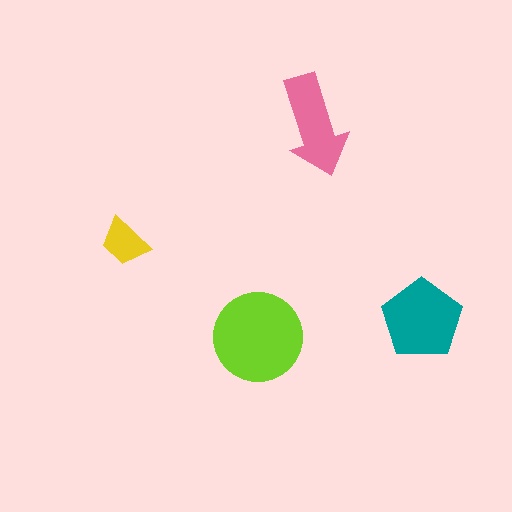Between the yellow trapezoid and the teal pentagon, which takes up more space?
The teal pentagon.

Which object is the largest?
The lime circle.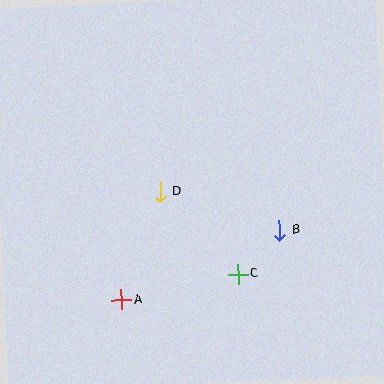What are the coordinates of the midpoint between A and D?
The midpoint between A and D is at (141, 246).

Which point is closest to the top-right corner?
Point B is closest to the top-right corner.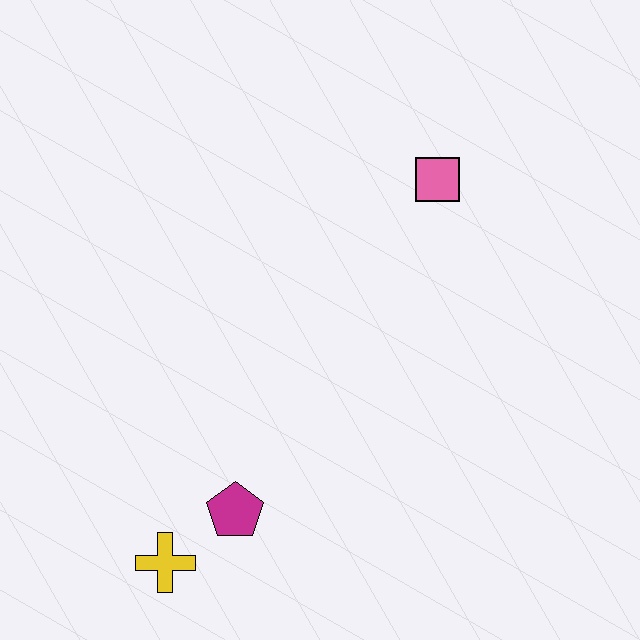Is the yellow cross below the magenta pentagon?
Yes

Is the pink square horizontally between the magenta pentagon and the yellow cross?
No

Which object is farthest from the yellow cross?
The pink square is farthest from the yellow cross.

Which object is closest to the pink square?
The magenta pentagon is closest to the pink square.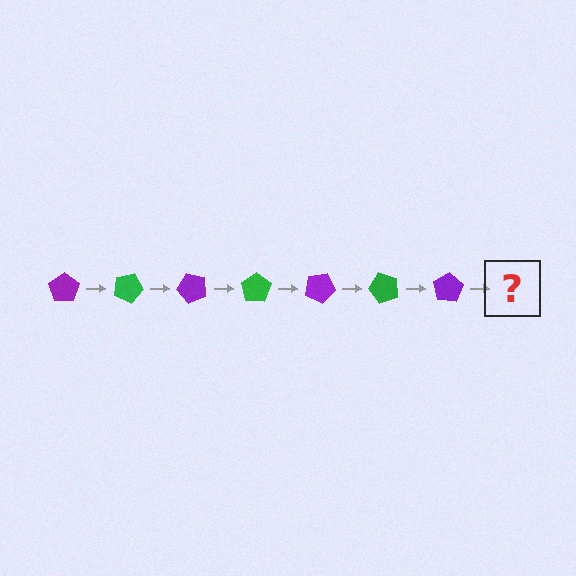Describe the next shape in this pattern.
It should be a green pentagon, rotated 175 degrees from the start.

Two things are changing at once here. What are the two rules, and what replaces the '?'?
The two rules are that it rotates 25 degrees each step and the color cycles through purple and green. The '?' should be a green pentagon, rotated 175 degrees from the start.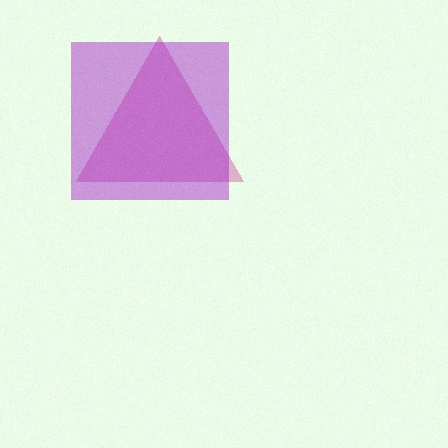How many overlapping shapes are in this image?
There are 2 overlapping shapes in the image.